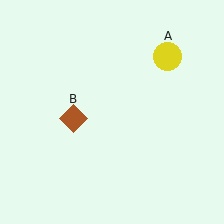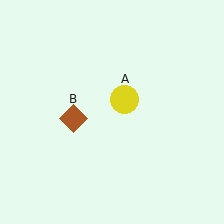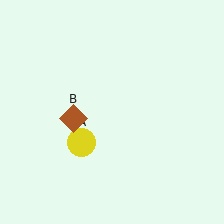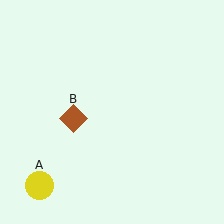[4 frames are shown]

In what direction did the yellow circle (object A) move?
The yellow circle (object A) moved down and to the left.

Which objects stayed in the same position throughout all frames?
Brown diamond (object B) remained stationary.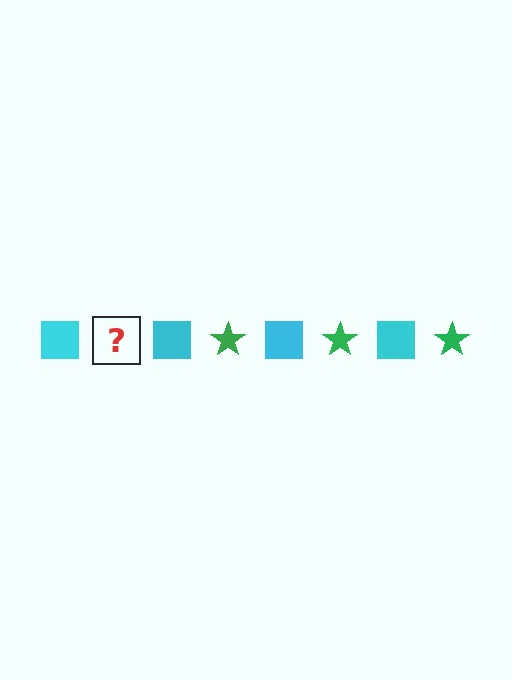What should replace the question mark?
The question mark should be replaced with a green star.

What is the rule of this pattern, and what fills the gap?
The rule is that the pattern alternates between cyan square and green star. The gap should be filled with a green star.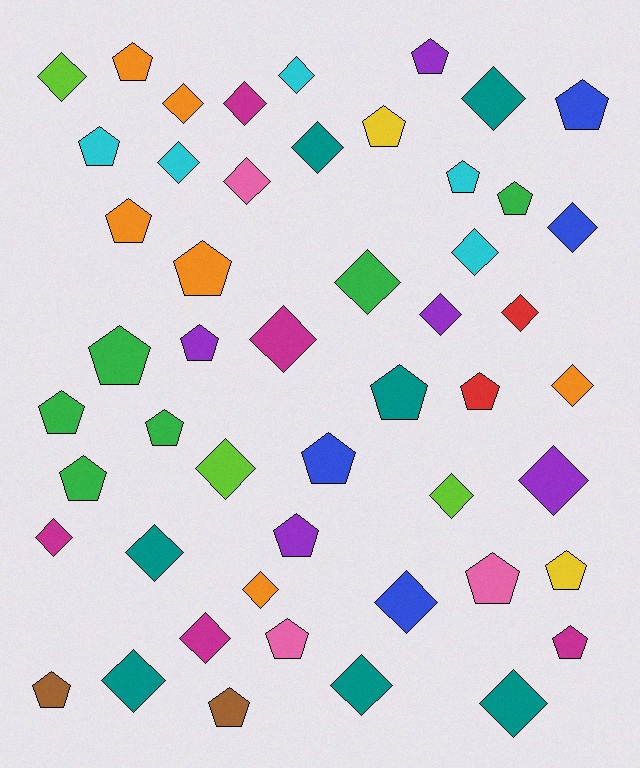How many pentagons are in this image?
There are 24 pentagons.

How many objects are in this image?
There are 50 objects.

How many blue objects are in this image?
There are 4 blue objects.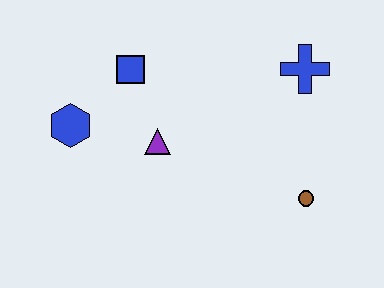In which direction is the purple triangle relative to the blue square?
The purple triangle is below the blue square.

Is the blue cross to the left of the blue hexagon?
No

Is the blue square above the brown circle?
Yes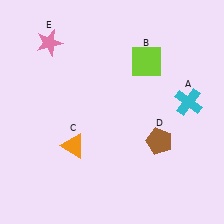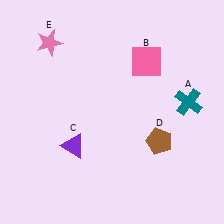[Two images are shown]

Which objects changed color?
A changed from cyan to teal. B changed from lime to pink. C changed from orange to purple.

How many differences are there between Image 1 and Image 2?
There are 3 differences between the two images.